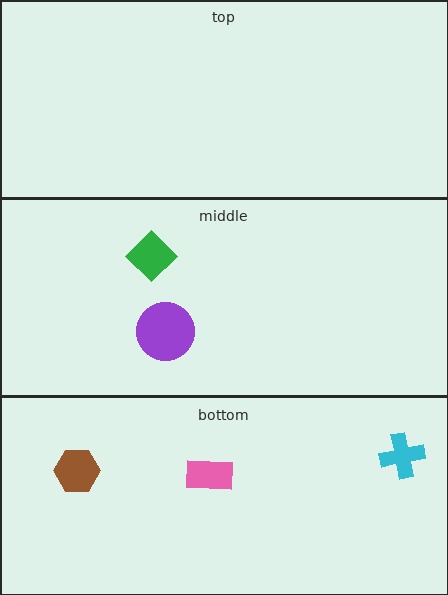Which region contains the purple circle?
The middle region.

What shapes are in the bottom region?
The pink rectangle, the cyan cross, the brown hexagon.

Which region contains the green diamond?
The middle region.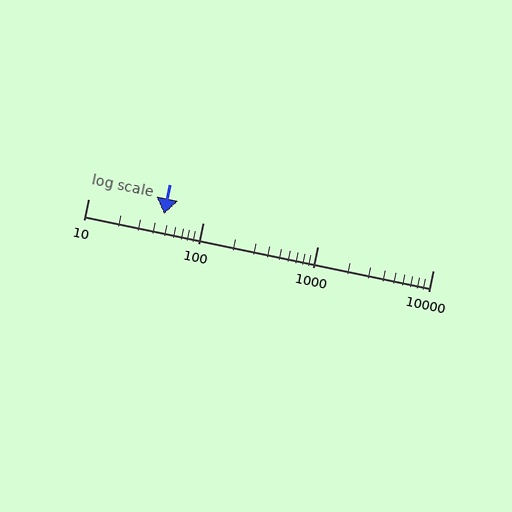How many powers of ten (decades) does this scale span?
The scale spans 3 decades, from 10 to 10000.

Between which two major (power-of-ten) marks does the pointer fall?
The pointer is between 10 and 100.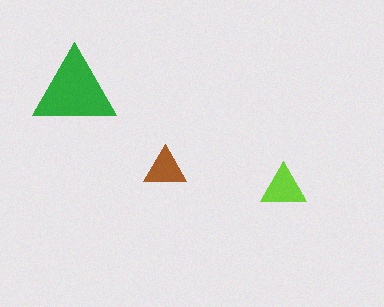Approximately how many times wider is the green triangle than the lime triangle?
About 2 times wider.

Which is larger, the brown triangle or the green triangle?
The green one.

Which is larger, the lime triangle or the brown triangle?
The lime one.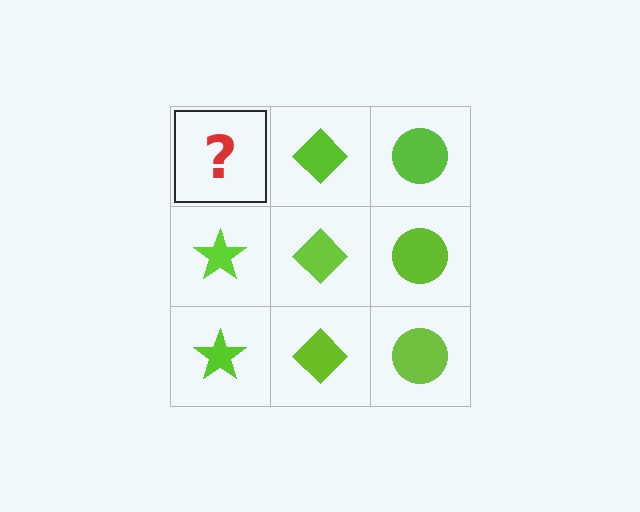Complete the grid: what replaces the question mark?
The question mark should be replaced with a lime star.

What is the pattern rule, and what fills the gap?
The rule is that each column has a consistent shape. The gap should be filled with a lime star.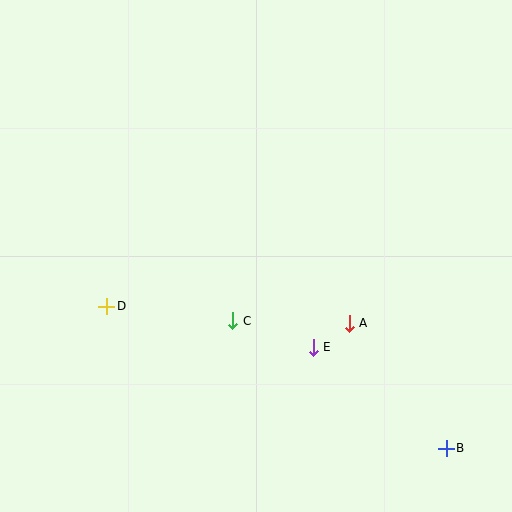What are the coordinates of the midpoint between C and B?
The midpoint between C and B is at (340, 385).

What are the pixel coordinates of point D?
Point D is at (107, 306).